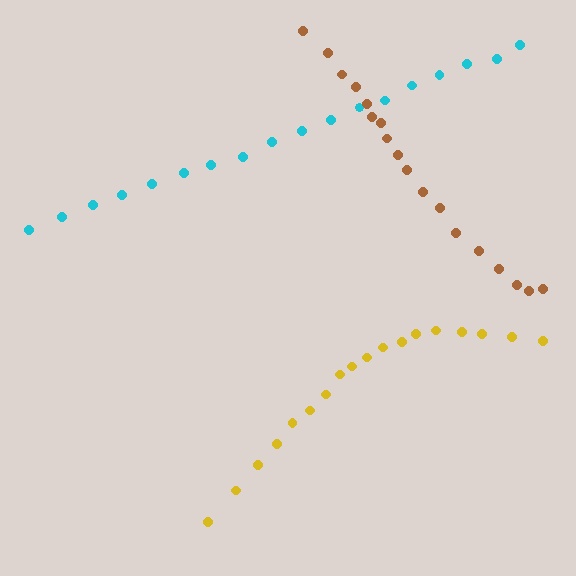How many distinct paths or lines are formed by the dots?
There are 3 distinct paths.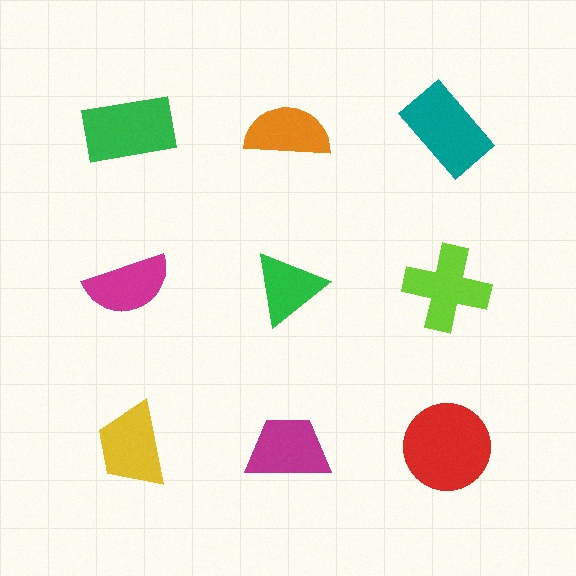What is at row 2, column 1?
A magenta semicircle.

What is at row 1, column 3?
A teal rectangle.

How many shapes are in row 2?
3 shapes.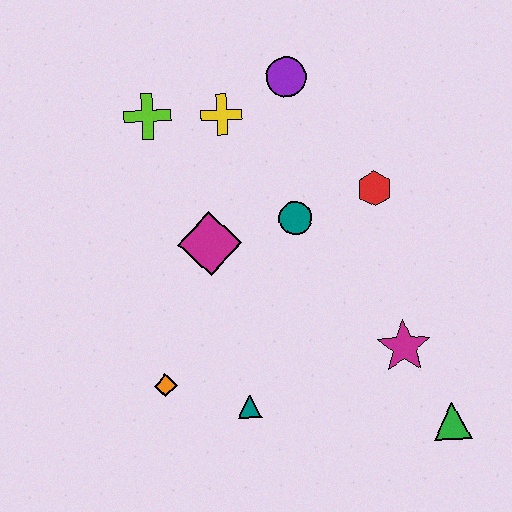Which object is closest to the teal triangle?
The orange diamond is closest to the teal triangle.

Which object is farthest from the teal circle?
The green triangle is farthest from the teal circle.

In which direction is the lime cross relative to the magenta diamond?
The lime cross is above the magenta diamond.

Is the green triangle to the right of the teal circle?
Yes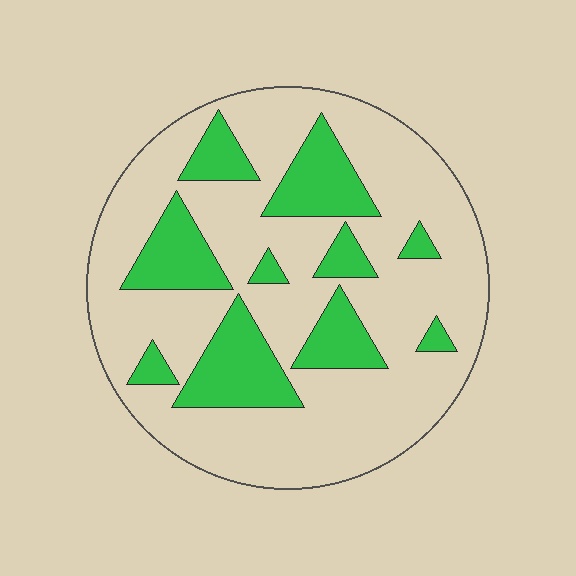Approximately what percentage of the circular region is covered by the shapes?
Approximately 25%.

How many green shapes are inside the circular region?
10.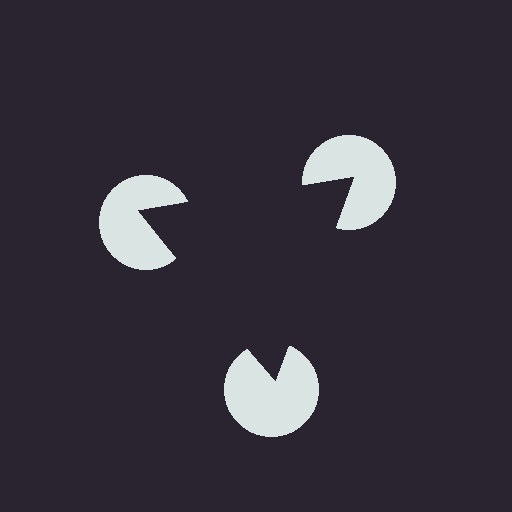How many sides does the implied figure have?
3 sides.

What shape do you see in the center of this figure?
An illusory triangle — its edges are inferred from the aligned wedge cuts in the pac-man discs, not physically drawn.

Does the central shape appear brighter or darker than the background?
It typically appears slightly darker than the background, even though no actual brightness change is drawn.